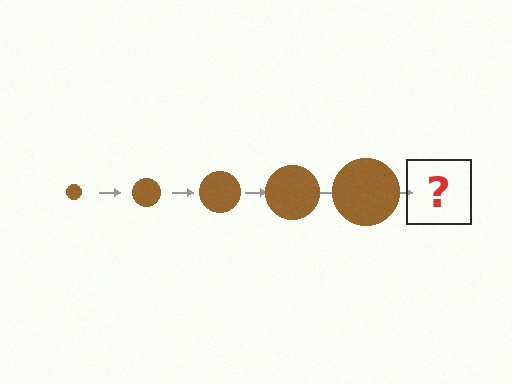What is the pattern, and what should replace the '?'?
The pattern is that the circle gets progressively larger each step. The '?' should be a brown circle, larger than the previous one.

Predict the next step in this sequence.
The next step is a brown circle, larger than the previous one.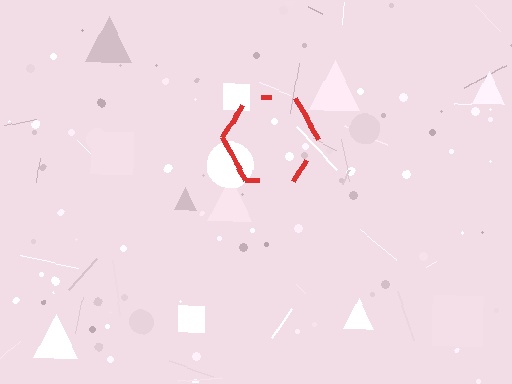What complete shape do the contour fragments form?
The contour fragments form a hexagon.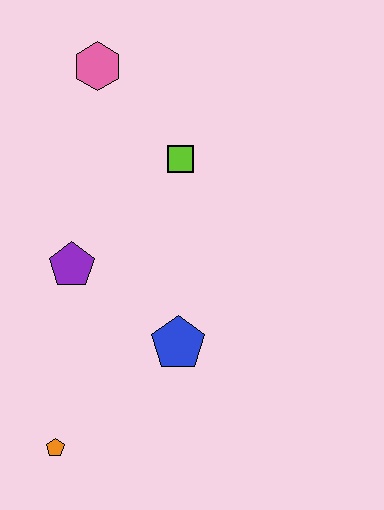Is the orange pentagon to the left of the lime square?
Yes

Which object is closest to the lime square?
The pink hexagon is closest to the lime square.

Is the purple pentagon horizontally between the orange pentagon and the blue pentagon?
Yes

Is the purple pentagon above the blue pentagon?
Yes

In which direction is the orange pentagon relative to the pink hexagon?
The orange pentagon is below the pink hexagon.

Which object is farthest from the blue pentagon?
The pink hexagon is farthest from the blue pentagon.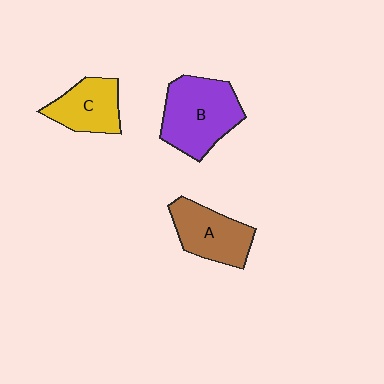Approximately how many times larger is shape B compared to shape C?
Approximately 1.5 times.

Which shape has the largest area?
Shape B (purple).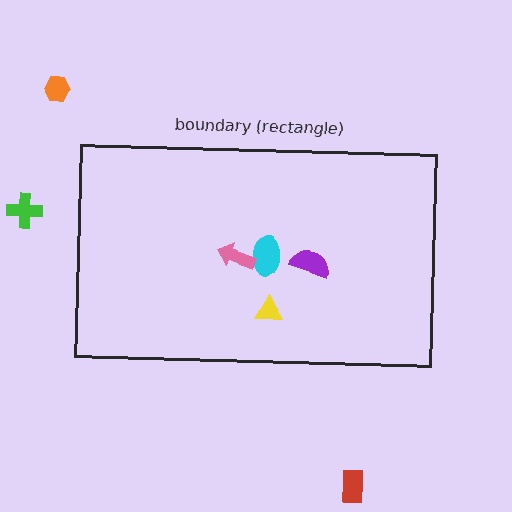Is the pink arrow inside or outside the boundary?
Inside.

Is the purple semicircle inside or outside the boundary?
Inside.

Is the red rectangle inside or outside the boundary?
Outside.